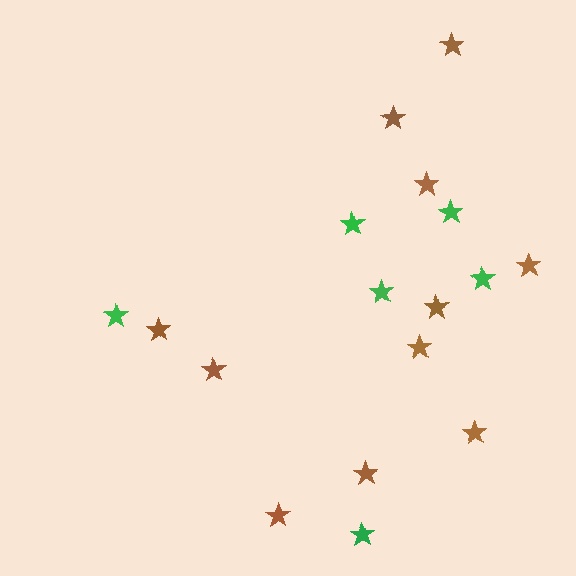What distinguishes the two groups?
There are 2 groups: one group of brown stars (11) and one group of green stars (6).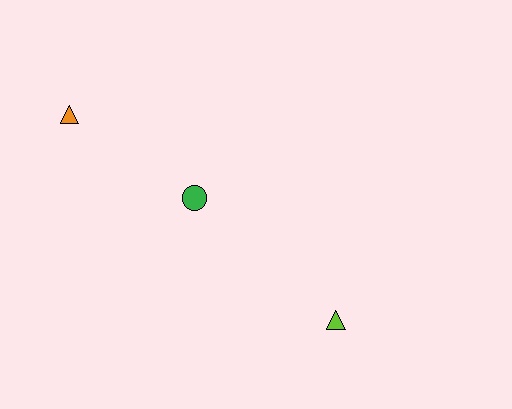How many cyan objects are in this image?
There are no cyan objects.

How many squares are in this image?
There are no squares.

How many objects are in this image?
There are 3 objects.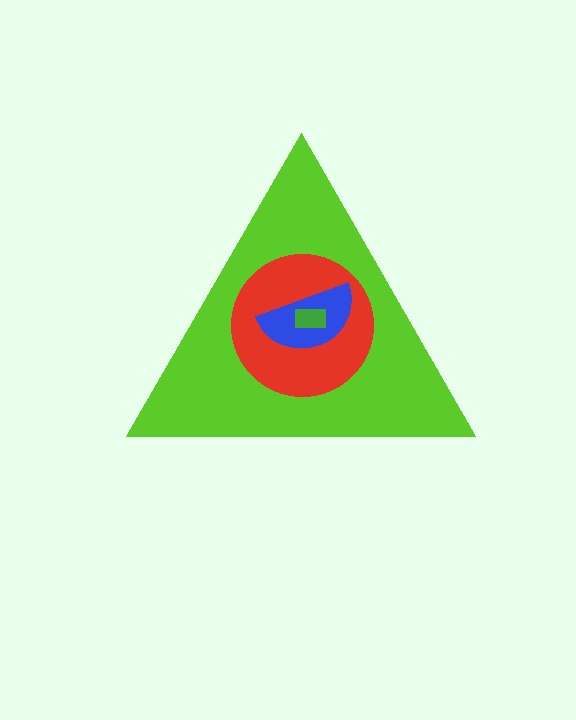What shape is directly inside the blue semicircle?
The green rectangle.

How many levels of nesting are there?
4.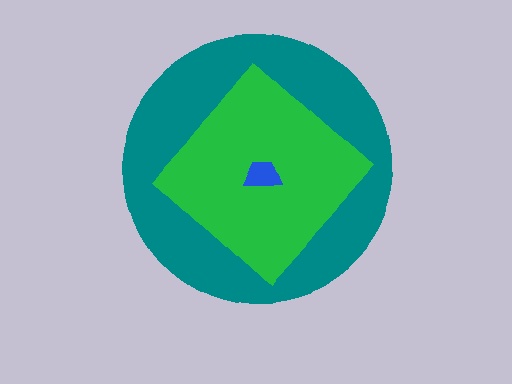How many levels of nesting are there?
3.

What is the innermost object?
The blue trapezoid.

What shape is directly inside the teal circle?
The green diamond.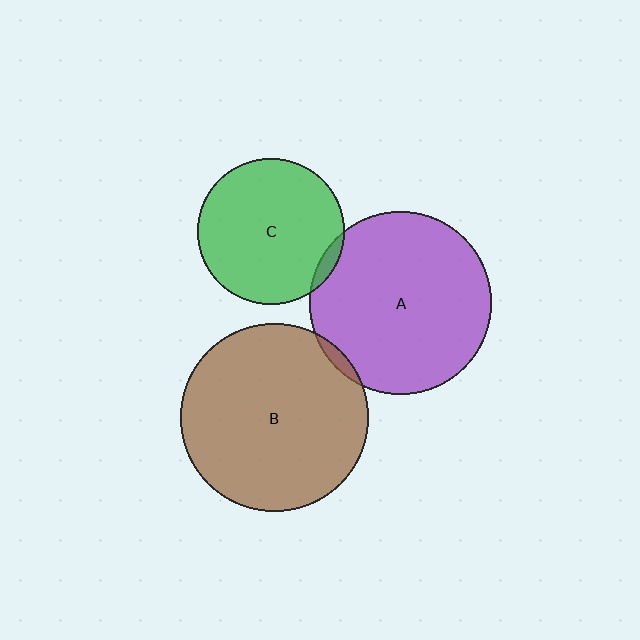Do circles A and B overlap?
Yes.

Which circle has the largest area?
Circle B (brown).